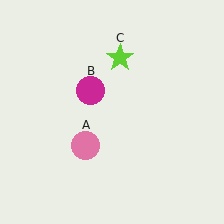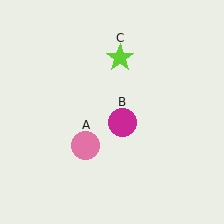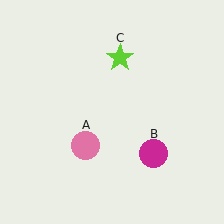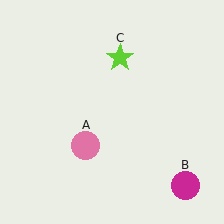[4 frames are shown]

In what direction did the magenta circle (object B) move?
The magenta circle (object B) moved down and to the right.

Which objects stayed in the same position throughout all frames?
Pink circle (object A) and lime star (object C) remained stationary.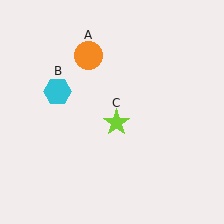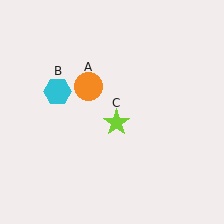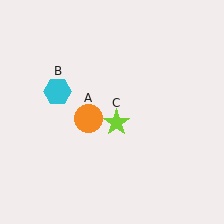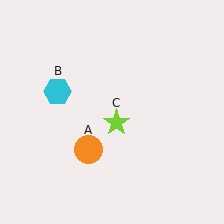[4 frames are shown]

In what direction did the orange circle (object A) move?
The orange circle (object A) moved down.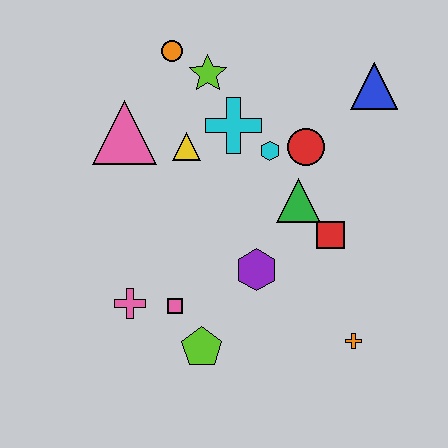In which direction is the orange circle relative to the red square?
The orange circle is above the red square.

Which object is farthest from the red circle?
The pink cross is farthest from the red circle.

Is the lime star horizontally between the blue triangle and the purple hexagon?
No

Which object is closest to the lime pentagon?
The pink square is closest to the lime pentagon.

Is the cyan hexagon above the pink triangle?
No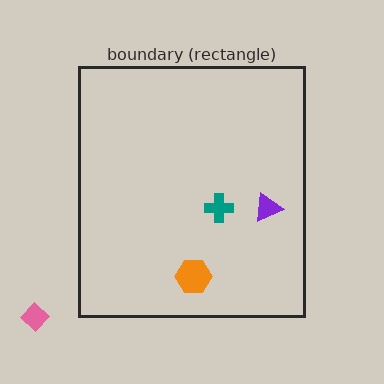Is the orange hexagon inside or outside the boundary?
Inside.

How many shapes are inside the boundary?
3 inside, 1 outside.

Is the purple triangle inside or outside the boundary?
Inside.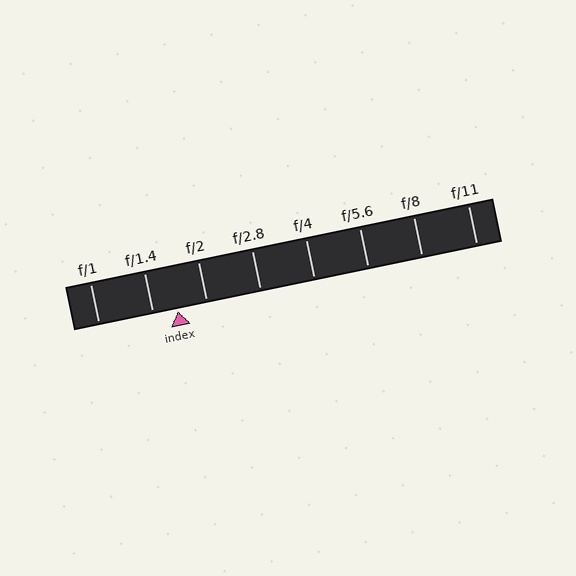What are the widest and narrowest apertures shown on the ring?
The widest aperture shown is f/1 and the narrowest is f/11.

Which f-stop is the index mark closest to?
The index mark is closest to f/1.4.